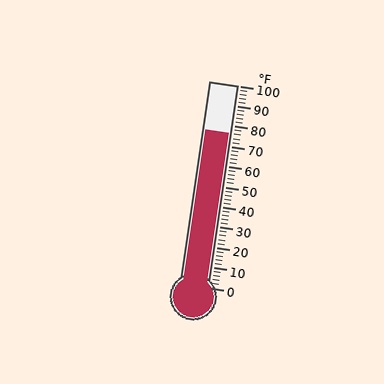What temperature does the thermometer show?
The thermometer shows approximately 76°F.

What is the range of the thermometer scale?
The thermometer scale ranges from 0°F to 100°F.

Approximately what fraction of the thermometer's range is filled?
The thermometer is filled to approximately 75% of its range.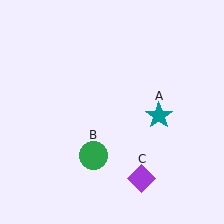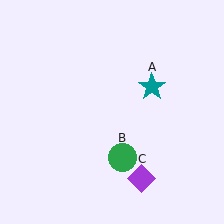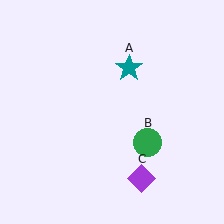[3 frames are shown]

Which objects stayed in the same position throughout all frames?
Purple diamond (object C) remained stationary.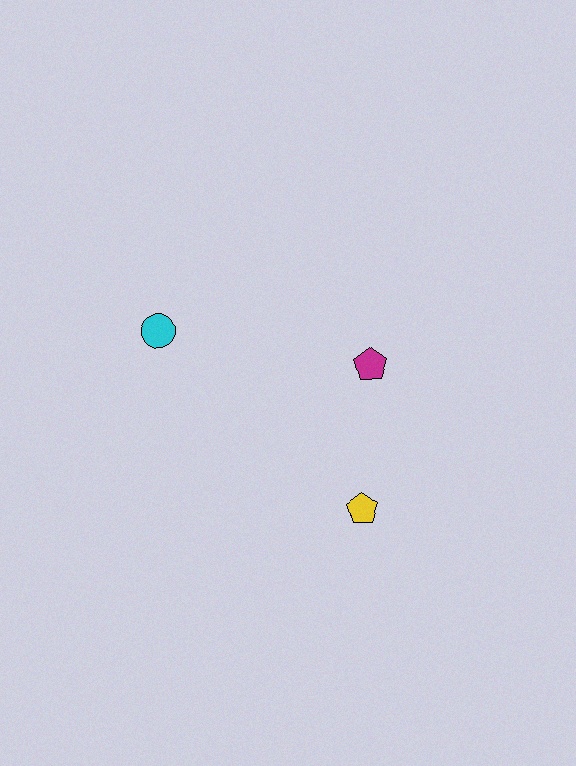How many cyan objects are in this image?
There is 1 cyan object.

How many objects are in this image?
There are 3 objects.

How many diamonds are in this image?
There are no diamonds.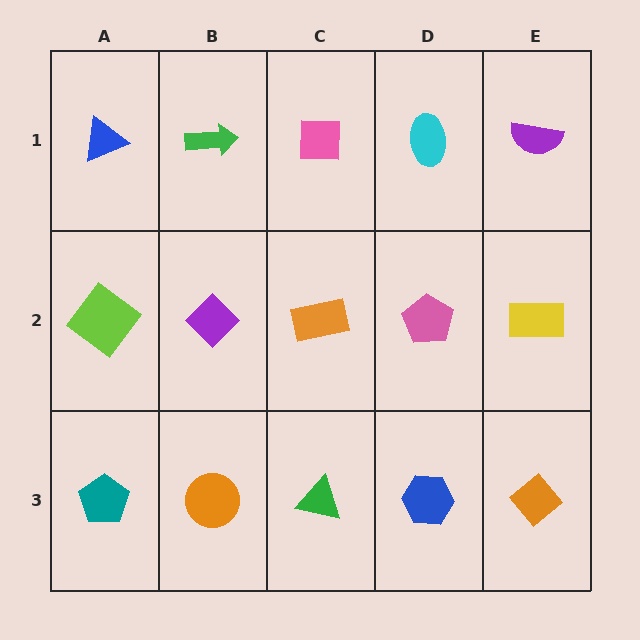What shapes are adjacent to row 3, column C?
An orange rectangle (row 2, column C), an orange circle (row 3, column B), a blue hexagon (row 3, column D).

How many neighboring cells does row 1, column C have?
3.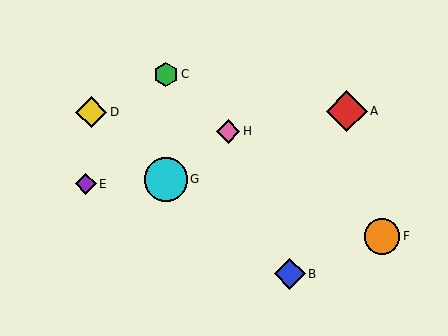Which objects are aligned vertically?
Objects C, G are aligned vertically.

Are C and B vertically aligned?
No, C is at x≈166 and B is at x≈290.